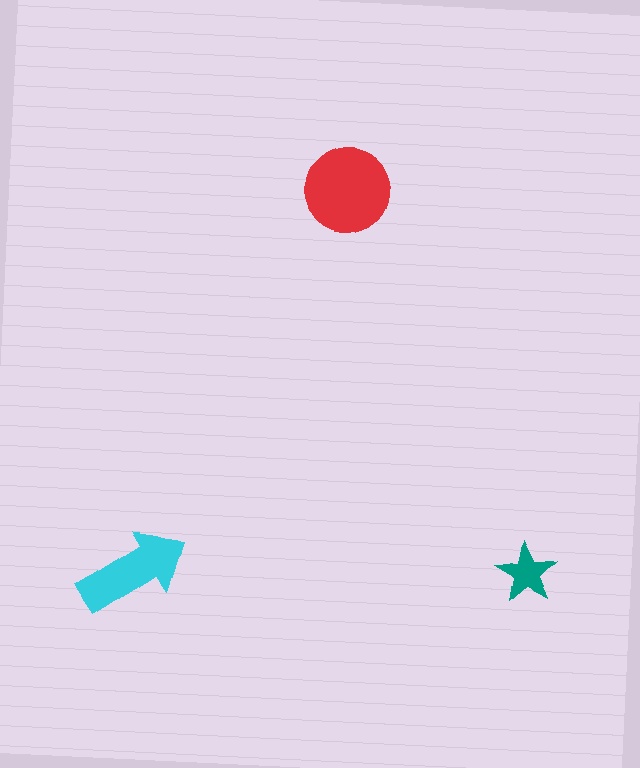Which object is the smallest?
The teal star.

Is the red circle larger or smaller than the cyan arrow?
Larger.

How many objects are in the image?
There are 3 objects in the image.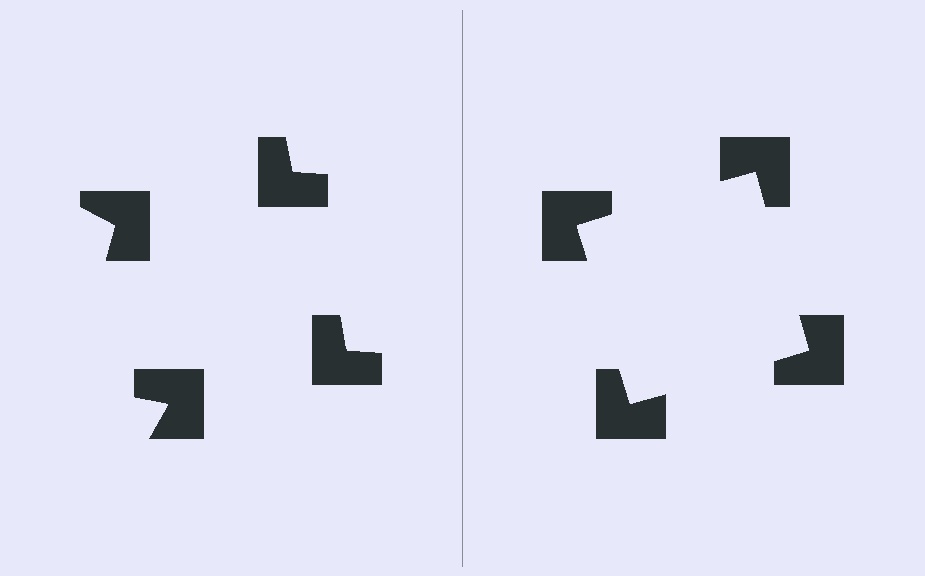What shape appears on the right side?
An illusory square.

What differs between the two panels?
The notched squares are positioned identically on both sides; only the wedge orientations differ. On the right they align to a square; on the left they are misaligned.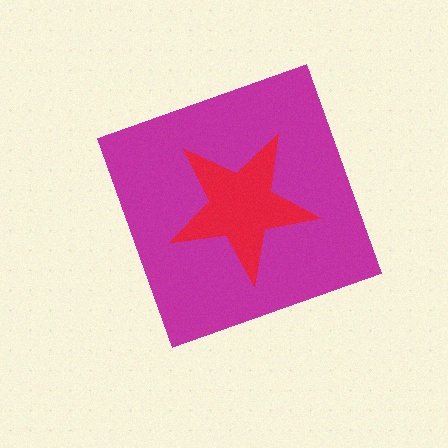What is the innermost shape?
The red star.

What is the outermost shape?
The magenta diamond.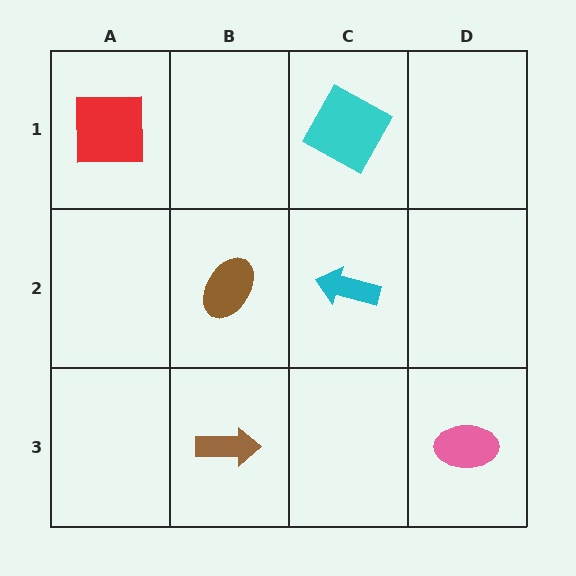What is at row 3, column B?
A brown arrow.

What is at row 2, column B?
A brown ellipse.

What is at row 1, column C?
A cyan square.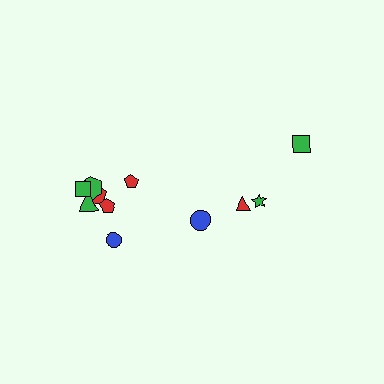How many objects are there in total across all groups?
There are 11 objects.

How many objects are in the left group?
There are 7 objects.